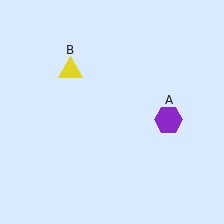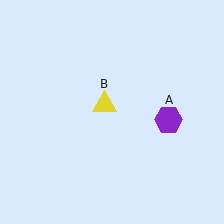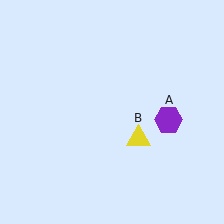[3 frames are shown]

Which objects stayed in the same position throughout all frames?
Purple hexagon (object A) remained stationary.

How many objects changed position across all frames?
1 object changed position: yellow triangle (object B).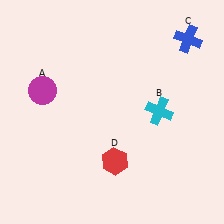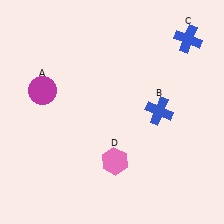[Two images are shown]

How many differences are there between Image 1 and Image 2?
There are 2 differences between the two images.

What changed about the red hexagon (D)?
In Image 1, D is red. In Image 2, it changed to pink.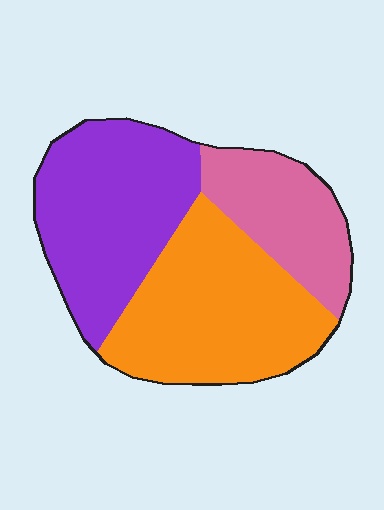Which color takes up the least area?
Pink, at roughly 20%.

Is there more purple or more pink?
Purple.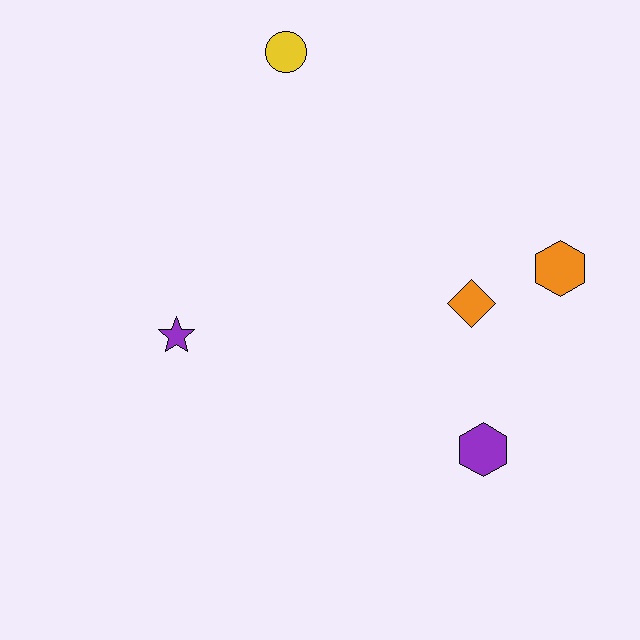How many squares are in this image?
There are no squares.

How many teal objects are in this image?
There are no teal objects.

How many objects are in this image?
There are 5 objects.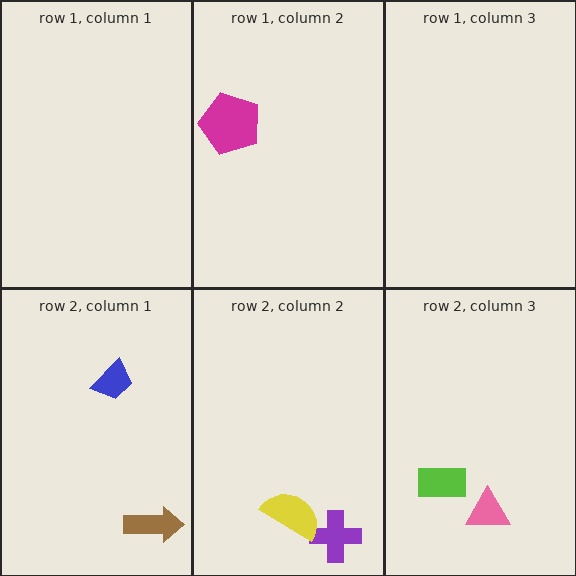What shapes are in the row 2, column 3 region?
The pink triangle, the lime rectangle.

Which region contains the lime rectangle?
The row 2, column 3 region.